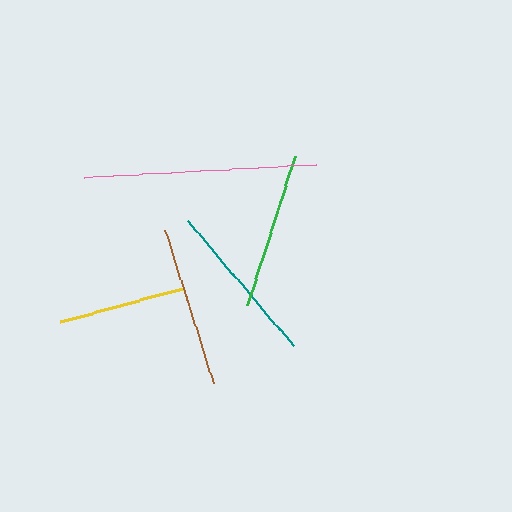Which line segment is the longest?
The pink line is the longest at approximately 233 pixels.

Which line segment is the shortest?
The yellow line is the shortest at approximately 127 pixels.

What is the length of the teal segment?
The teal segment is approximately 163 pixels long.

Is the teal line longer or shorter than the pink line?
The pink line is longer than the teal line.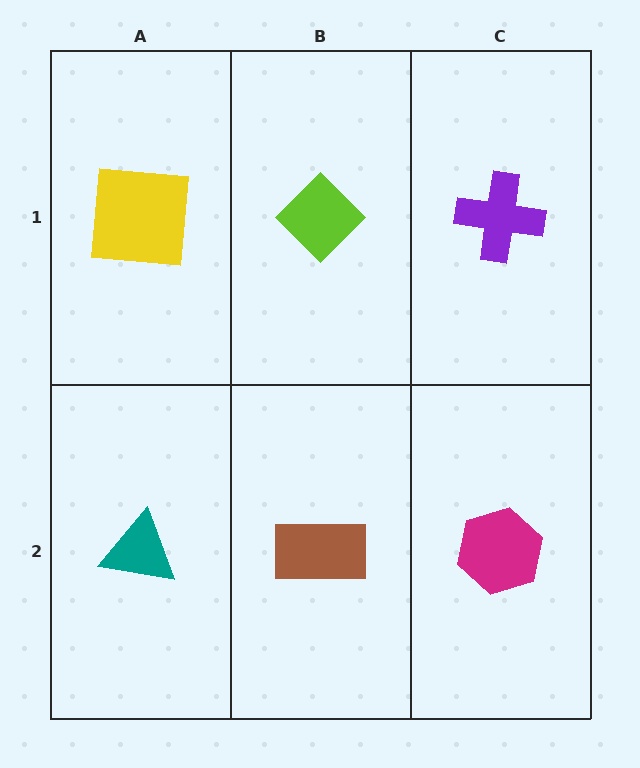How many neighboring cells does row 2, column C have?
2.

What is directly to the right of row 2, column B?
A magenta hexagon.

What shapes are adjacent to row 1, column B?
A brown rectangle (row 2, column B), a yellow square (row 1, column A), a purple cross (row 1, column C).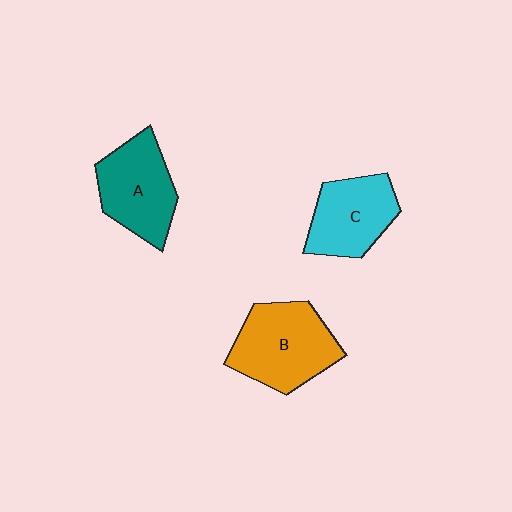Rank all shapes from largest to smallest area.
From largest to smallest: B (orange), A (teal), C (cyan).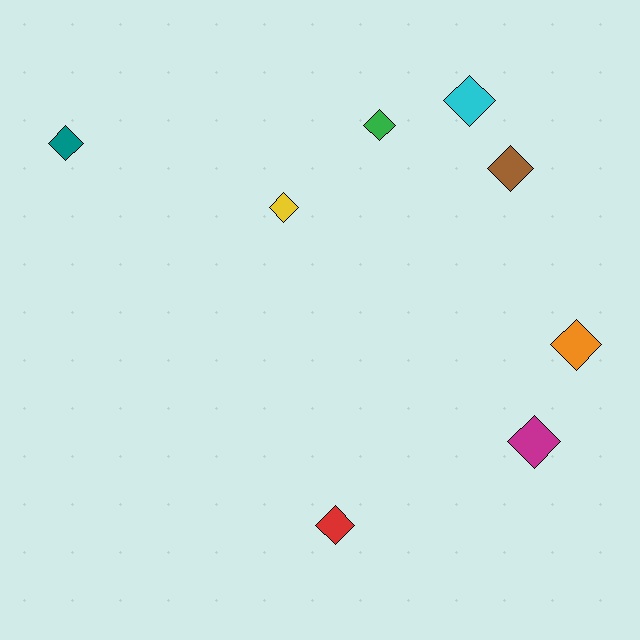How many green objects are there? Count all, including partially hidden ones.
There is 1 green object.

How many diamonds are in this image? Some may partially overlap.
There are 8 diamonds.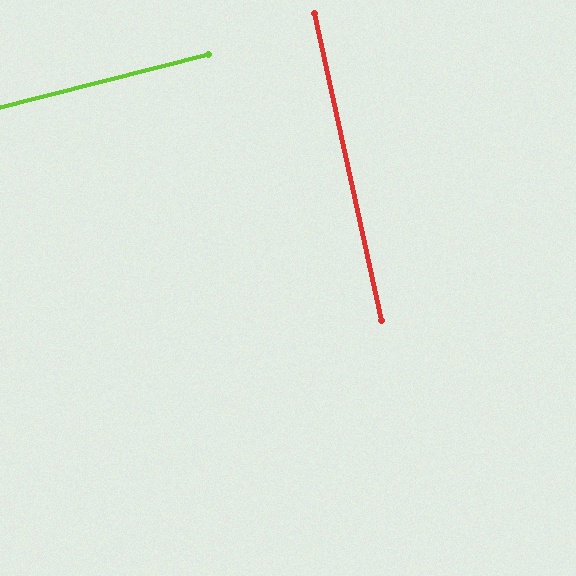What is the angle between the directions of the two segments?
Approximately 88 degrees.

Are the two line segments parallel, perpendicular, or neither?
Perpendicular — they meet at approximately 88°.